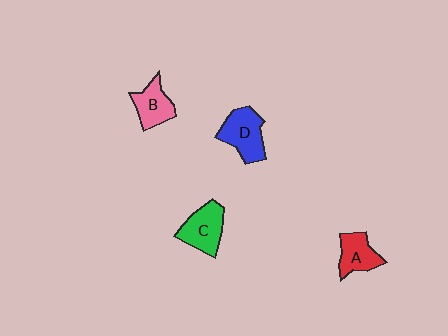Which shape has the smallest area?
Shape A (red).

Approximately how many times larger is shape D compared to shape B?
Approximately 1.3 times.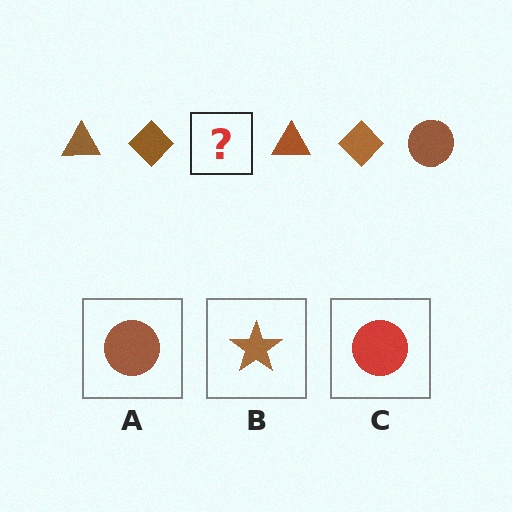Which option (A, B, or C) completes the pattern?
A.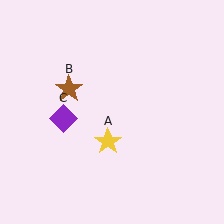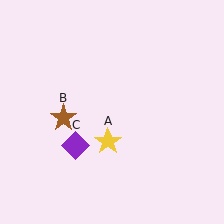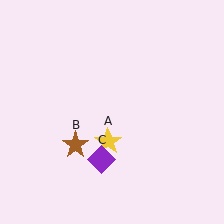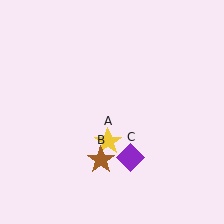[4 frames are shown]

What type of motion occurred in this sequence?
The brown star (object B), purple diamond (object C) rotated counterclockwise around the center of the scene.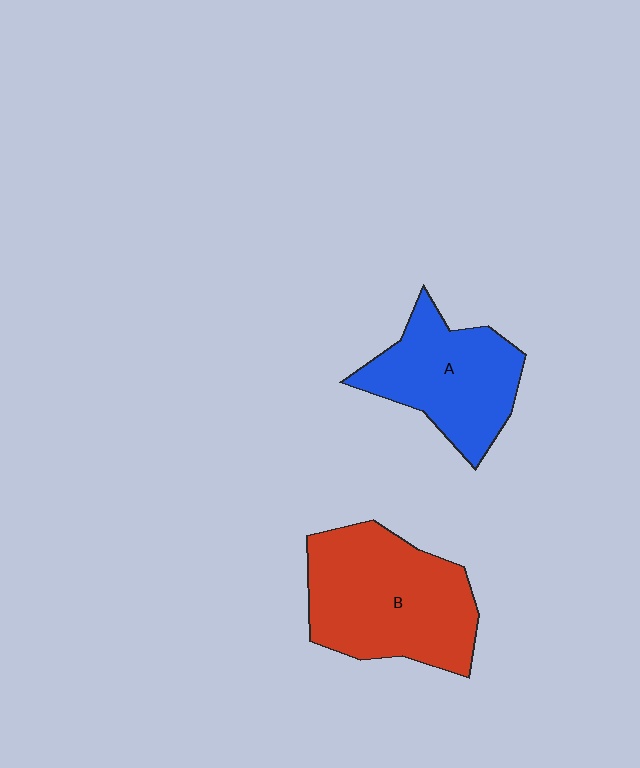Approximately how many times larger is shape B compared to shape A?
Approximately 1.3 times.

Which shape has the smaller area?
Shape A (blue).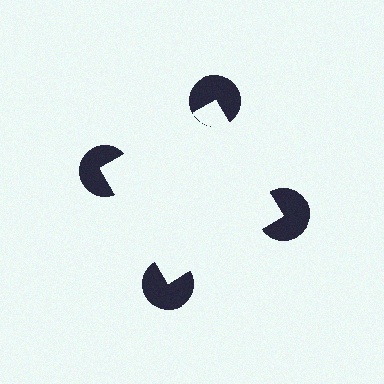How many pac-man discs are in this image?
There are 4 — one at each vertex of the illusory square.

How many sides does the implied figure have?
4 sides.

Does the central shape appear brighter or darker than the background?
It typically appears slightly brighter than the background, even though no actual brightness change is drawn.